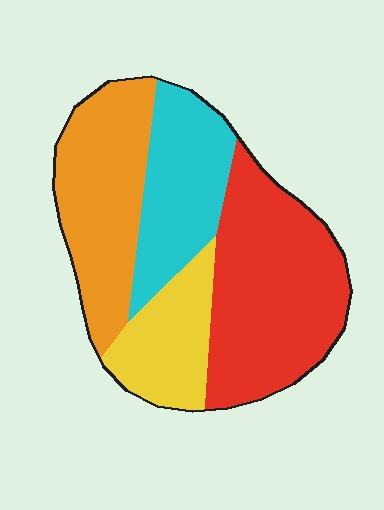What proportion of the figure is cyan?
Cyan covers 21% of the figure.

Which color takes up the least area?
Yellow, at roughly 15%.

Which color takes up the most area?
Red, at roughly 35%.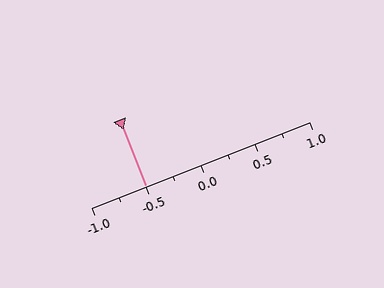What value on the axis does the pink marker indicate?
The marker indicates approximately -0.5.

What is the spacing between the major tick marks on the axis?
The major ticks are spaced 0.5 apart.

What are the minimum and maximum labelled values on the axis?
The axis runs from -1.0 to 1.0.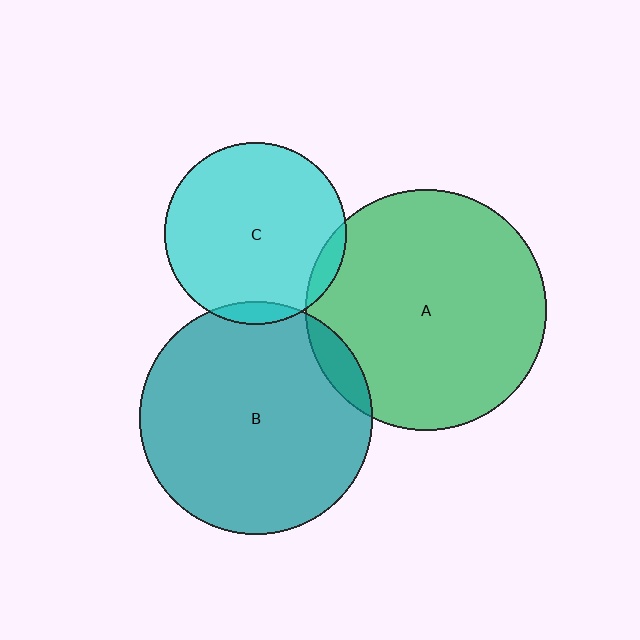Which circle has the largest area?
Circle A (green).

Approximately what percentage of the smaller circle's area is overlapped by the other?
Approximately 5%.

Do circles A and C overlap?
Yes.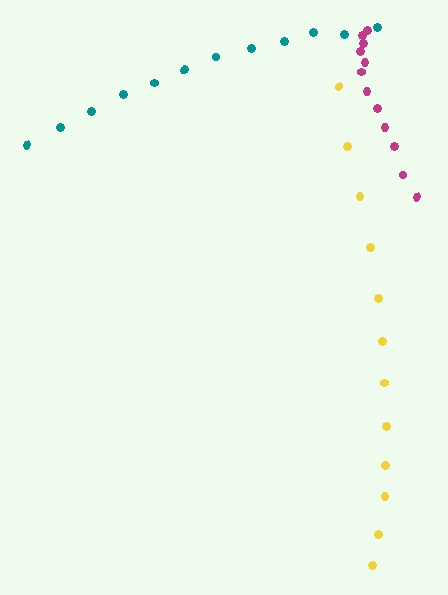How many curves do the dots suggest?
There are 3 distinct paths.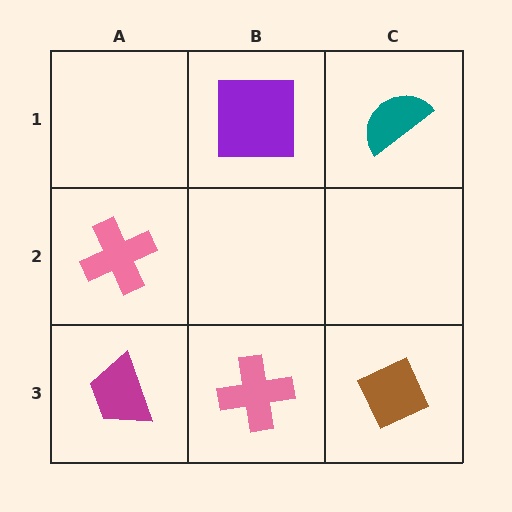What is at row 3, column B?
A pink cross.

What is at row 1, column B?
A purple square.